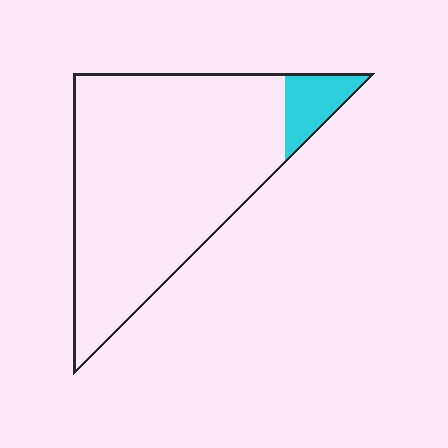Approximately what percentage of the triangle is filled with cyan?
Approximately 10%.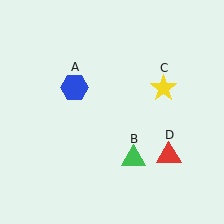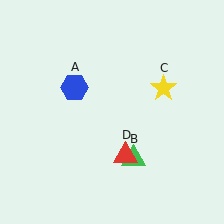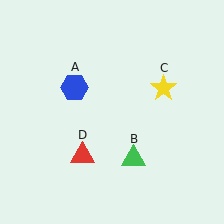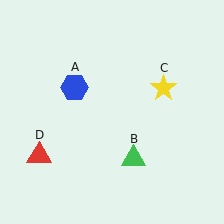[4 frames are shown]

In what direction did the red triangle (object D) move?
The red triangle (object D) moved left.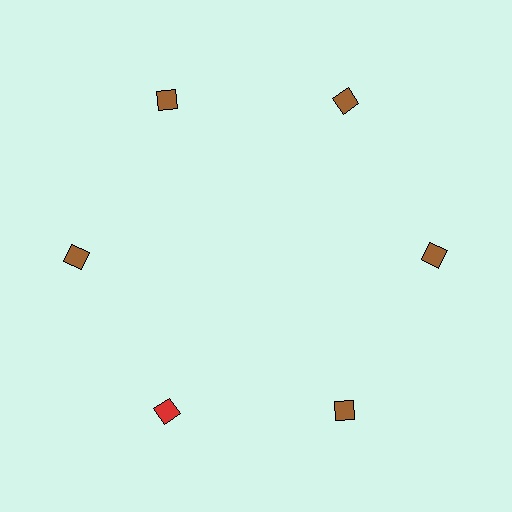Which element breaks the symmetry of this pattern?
The red diamond at roughly the 7 o'clock position breaks the symmetry. All other shapes are brown diamonds.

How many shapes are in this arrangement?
There are 6 shapes arranged in a ring pattern.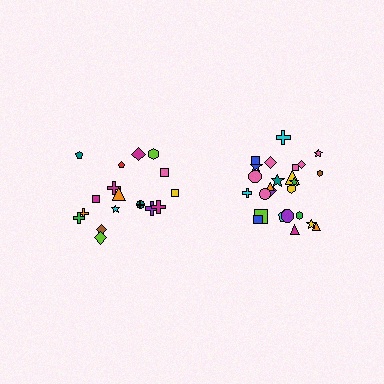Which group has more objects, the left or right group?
The right group.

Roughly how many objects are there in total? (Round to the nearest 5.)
Roughly 45 objects in total.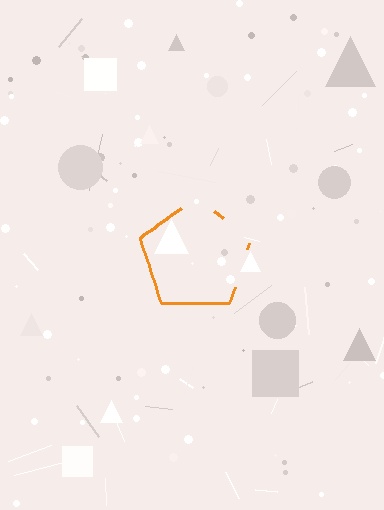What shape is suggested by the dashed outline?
The dashed outline suggests a pentagon.